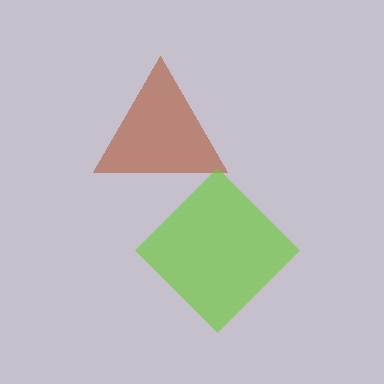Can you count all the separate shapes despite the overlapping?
Yes, there are 2 separate shapes.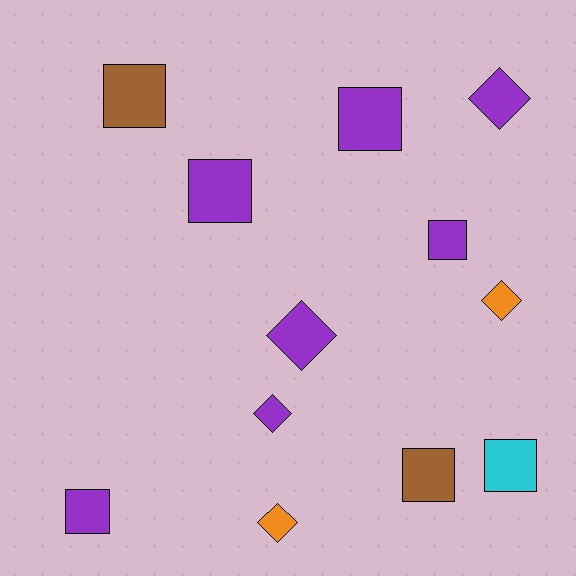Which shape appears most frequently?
Square, with 7 objects.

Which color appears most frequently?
Purple, with 7 objects.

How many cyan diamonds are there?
There are no cyan diamonds.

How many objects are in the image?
There are 12 objects.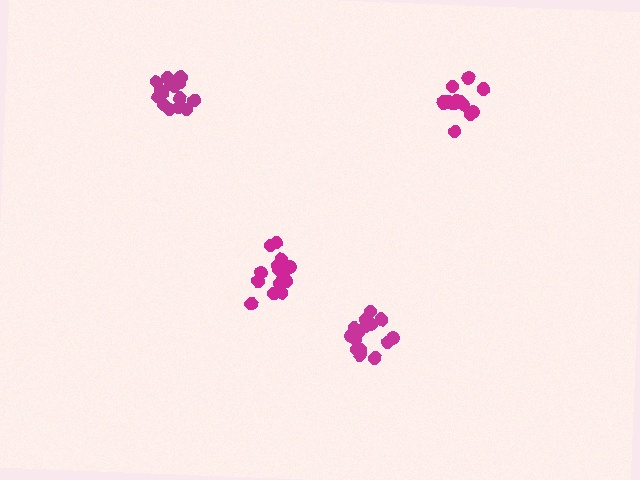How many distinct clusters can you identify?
There are 4 distinct clusters.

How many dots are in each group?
Group 1: 15 dots, Group 2: 15 dots, Group 3: 14 dots, Group 4: 15 dots (59 total).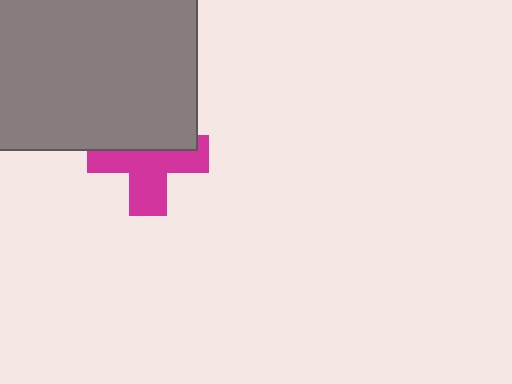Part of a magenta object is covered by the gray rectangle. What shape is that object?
It is a cross.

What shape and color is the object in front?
The object in front is a gray rectangle.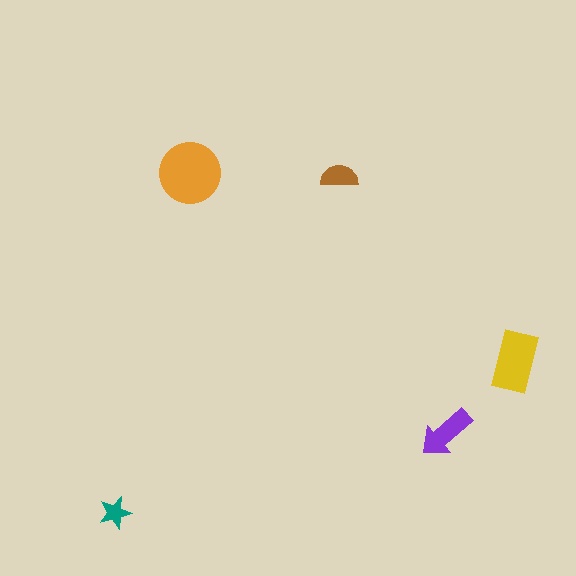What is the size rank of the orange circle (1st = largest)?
1st.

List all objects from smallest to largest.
The teal star, the brown semicircle, the purple arrow, the yellow rectangle, the orange circle.